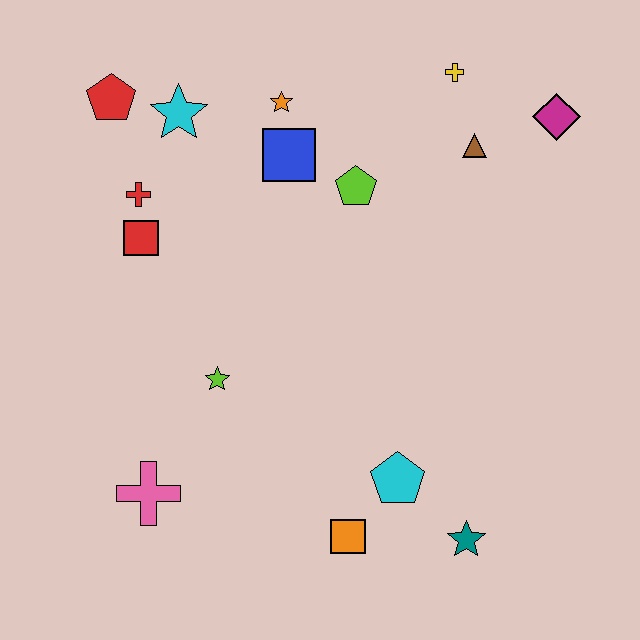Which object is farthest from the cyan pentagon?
The red pentagon is farthest from the cyan pentagon.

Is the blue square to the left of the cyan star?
No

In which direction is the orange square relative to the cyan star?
The orange square is below the cyan star.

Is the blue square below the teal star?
No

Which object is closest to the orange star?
The blue square is closest to the orange star.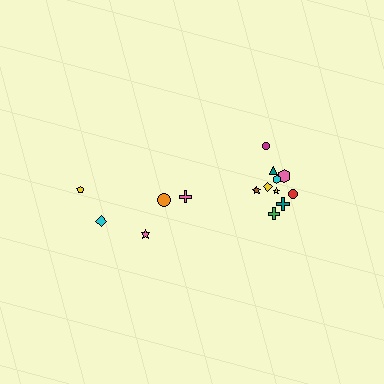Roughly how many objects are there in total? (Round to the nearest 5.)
Roughly 15 objects in total.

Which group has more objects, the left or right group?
The right group.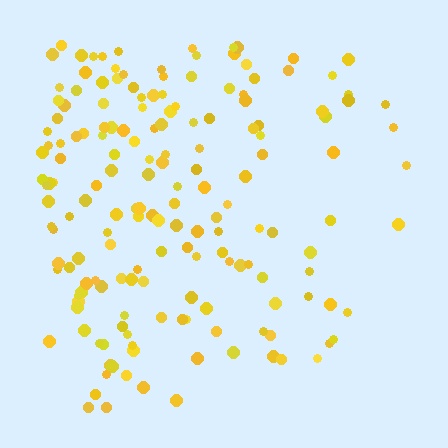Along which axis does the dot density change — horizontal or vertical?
Horizontal.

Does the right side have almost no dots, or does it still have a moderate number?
Still a moderate number, just noticeably fewer than the left.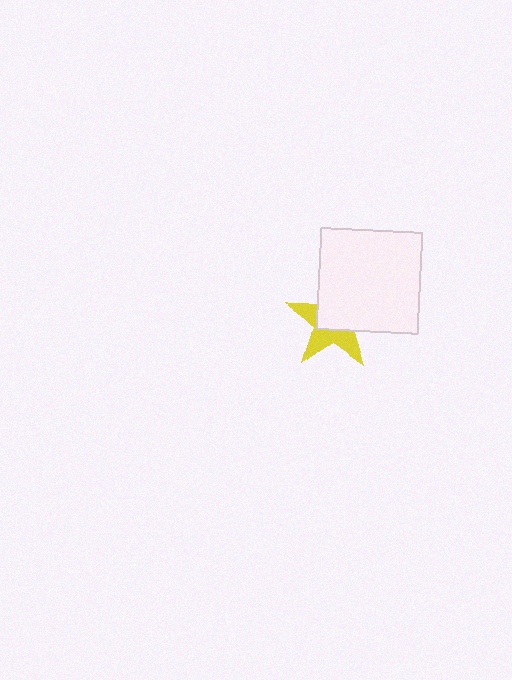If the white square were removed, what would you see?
You would see the complete yellow star.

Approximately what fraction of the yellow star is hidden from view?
Roughly 55% of the yellow star is hidden behind the white square.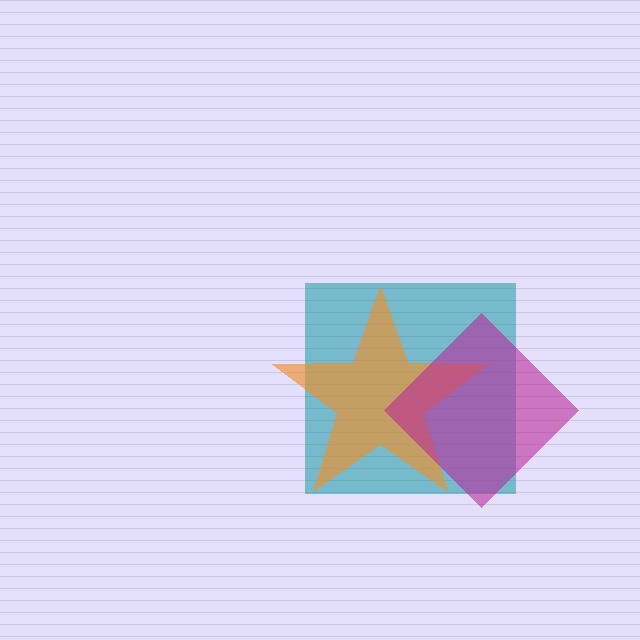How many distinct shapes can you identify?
There are 3 distinct shapes: a teal square, an orange star, a magenta diamond.